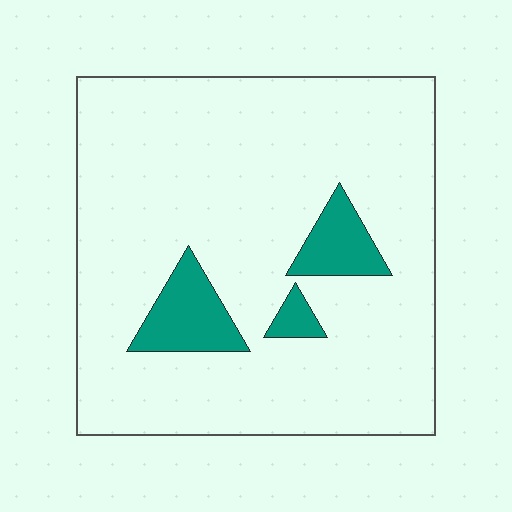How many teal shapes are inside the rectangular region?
3.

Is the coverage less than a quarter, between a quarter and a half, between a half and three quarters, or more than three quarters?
Less than a quarter.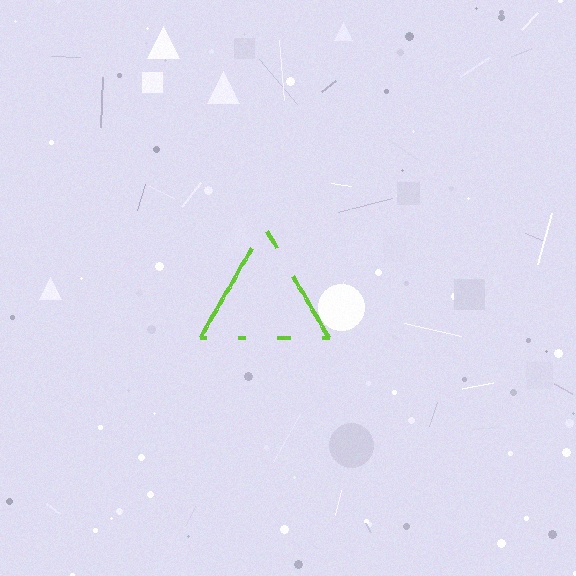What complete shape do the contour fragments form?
The contour fragments form a triangle.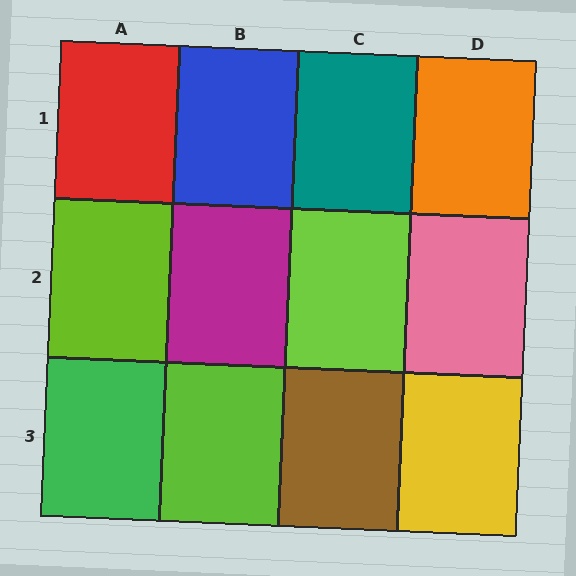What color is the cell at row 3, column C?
Brown.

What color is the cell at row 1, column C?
Teal.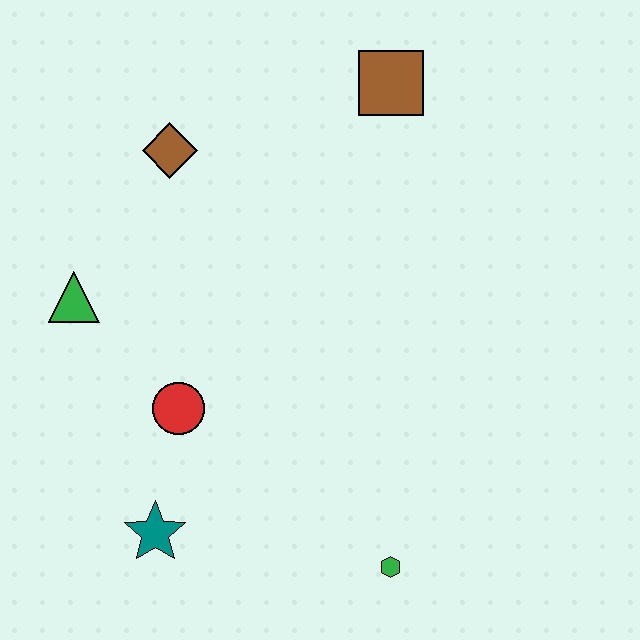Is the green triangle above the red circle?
Yes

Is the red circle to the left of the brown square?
Yes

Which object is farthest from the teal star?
The brown square is farthest from the teal star.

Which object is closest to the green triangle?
The red circle is closest to the green triangle.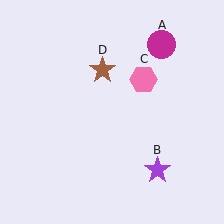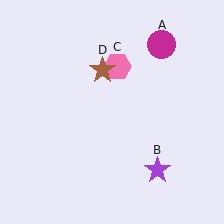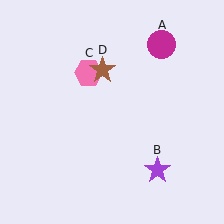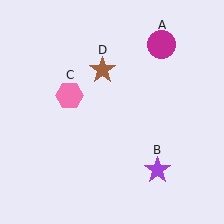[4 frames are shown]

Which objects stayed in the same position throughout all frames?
Magenta circle (object A) and purple star (object B) and brown star (object D) remained stationary.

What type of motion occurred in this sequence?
The pink hexagon (object C) rotated counterclockwise around the center of the scene.